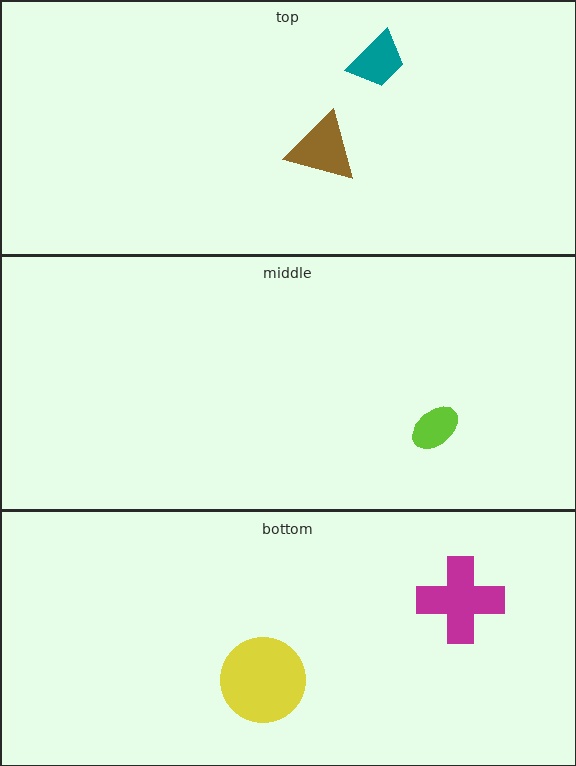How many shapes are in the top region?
2.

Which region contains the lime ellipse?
The middle region.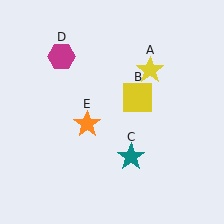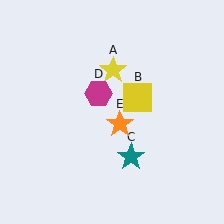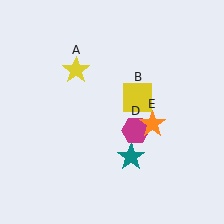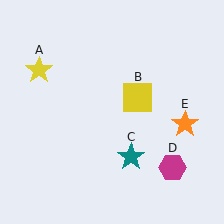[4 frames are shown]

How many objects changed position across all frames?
3 objects changed position: yellow star (object A), magenta hexagon (object D), orange star (object E).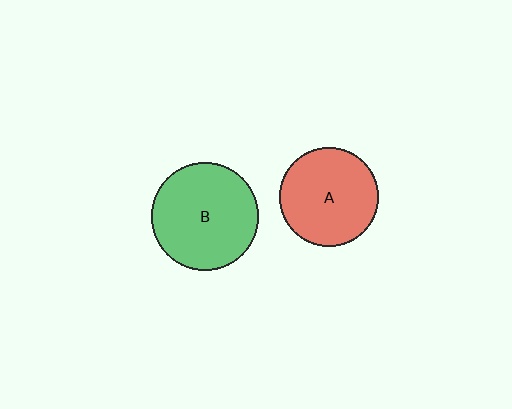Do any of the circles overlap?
No, none of the circles overlap.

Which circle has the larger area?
Circle B (green).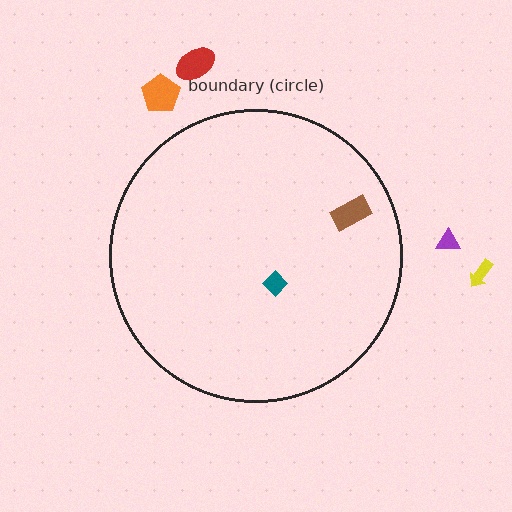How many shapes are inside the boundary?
2 inside, 4 outside.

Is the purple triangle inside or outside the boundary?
Outside.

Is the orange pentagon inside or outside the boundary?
Outside.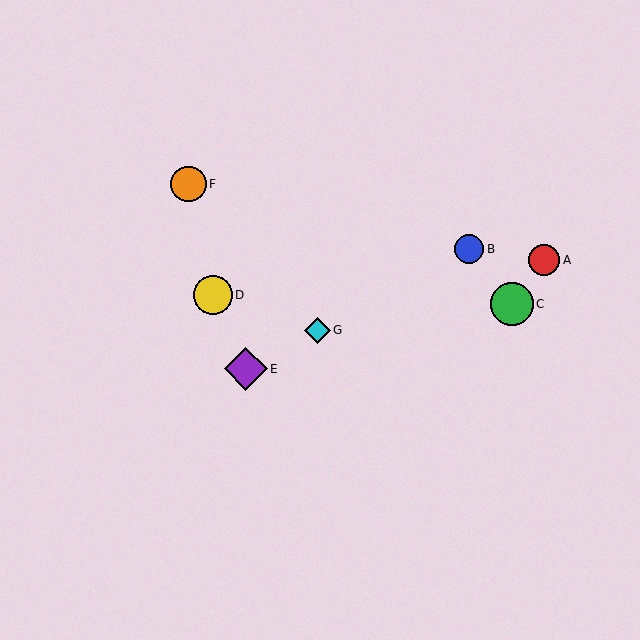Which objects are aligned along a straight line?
Objects B, E, G are aligned along a straight line.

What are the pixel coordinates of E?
Object E is at (246, 369).